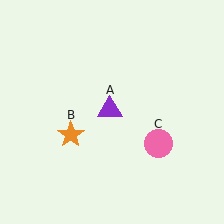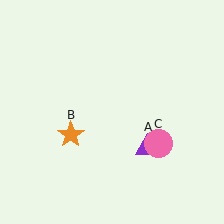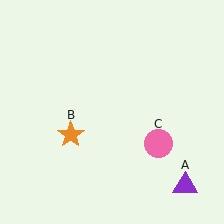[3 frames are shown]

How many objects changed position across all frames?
1 object changed position: purple triangle (object A).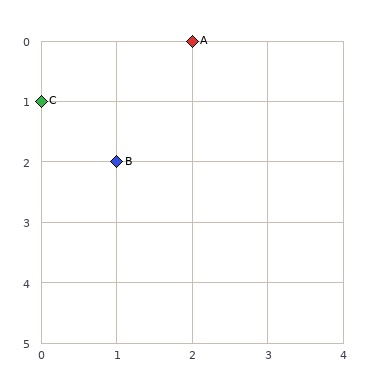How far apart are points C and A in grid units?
Points C and A are 2 columns and 1 row apart (about 2.2 grid units diagonally).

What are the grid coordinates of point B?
Point B is at grid coordinates (1, 2).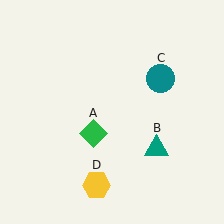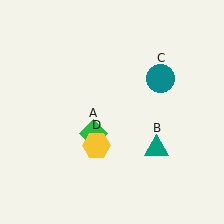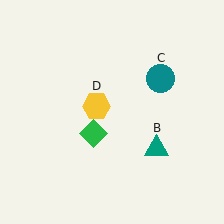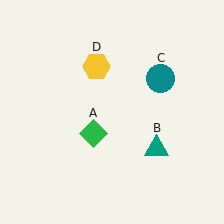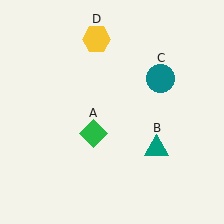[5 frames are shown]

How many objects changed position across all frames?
1 object changed position: yellow hexagon (object D).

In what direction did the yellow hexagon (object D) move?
The yellow hexagon (object D) moved up.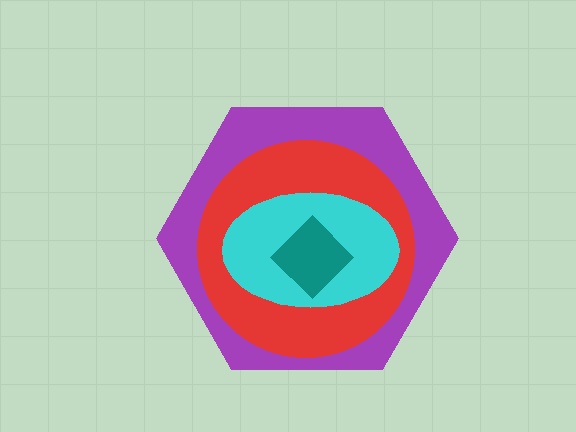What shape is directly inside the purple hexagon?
The red circle.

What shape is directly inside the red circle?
The cyan ellipse.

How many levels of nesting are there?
4.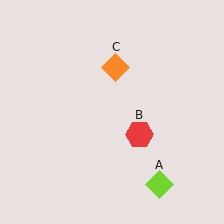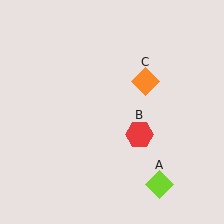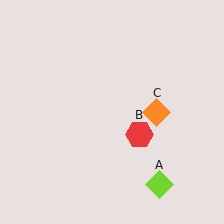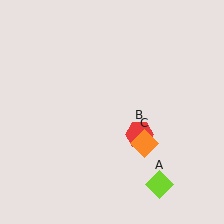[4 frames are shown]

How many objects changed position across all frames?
1 object changed position: orange diamond (object C).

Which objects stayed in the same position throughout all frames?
Lime diamond (object A) and red hexagon (object B) remained stationary.